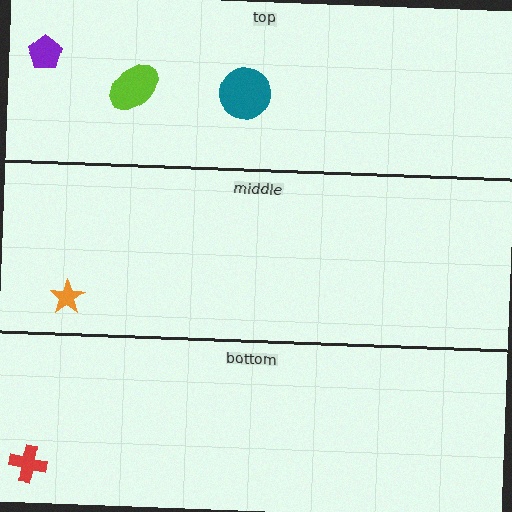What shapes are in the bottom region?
The red cross.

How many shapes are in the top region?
3.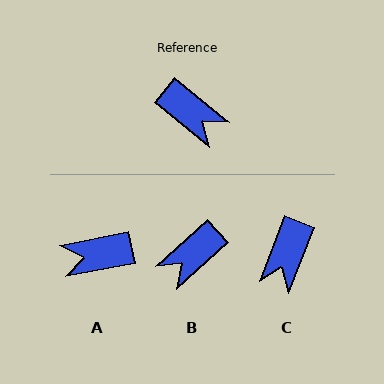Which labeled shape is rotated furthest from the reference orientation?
A, about 129 degrees away.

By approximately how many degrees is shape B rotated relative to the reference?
Approximately 99 degrees clockwise.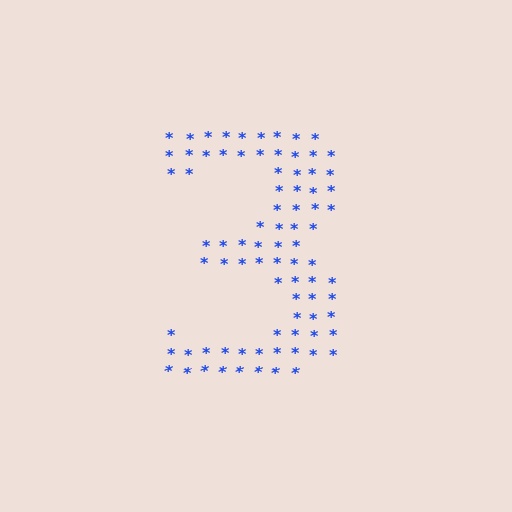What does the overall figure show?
The overall figure shows the digit 3.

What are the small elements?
The small elements are asterisks.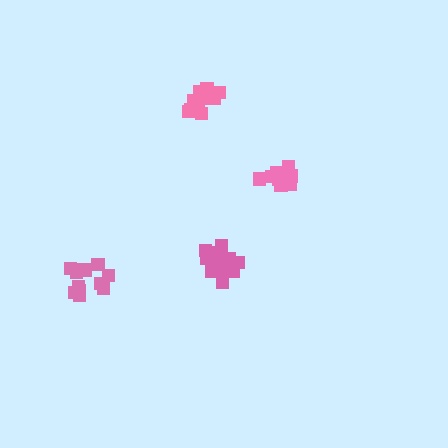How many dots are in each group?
Group 1: 10 dots, Group 2: 16 dots, Group 3: 12 dots, Group 4: 13 dots (51 total).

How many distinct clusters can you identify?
There are 4 distinct clusters.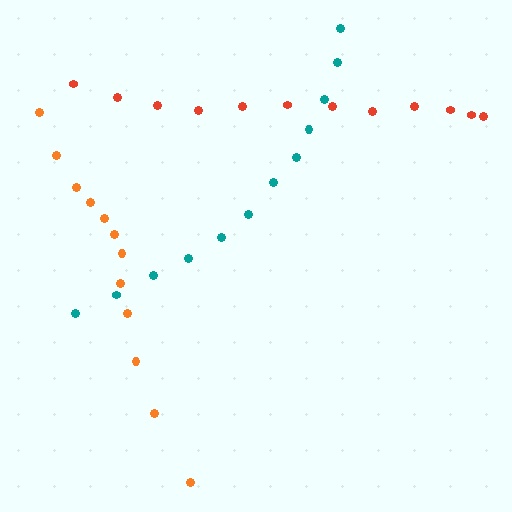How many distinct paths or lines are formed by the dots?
There are 3 distinct paths.